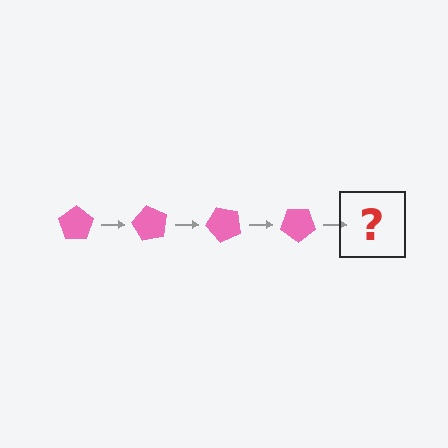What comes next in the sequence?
The next element should be a pink pentagon rotated 240 degrees.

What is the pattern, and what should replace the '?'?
The pattern is that the pentagon rotates 60 degrees each step. The '?' should be a pink pentagon rotated 240 degrees.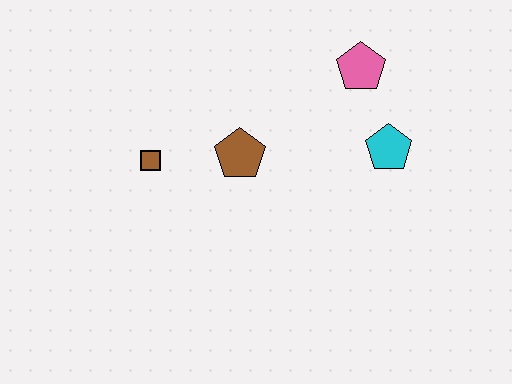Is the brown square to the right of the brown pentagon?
No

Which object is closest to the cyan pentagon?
The pink pentagon is closest to the cyan pentagon.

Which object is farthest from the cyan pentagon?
The brown square is farthest from the cyan pentagon.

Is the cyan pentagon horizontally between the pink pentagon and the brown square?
No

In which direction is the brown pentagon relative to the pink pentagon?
The brown pentagon is to the left of the pink pentagon.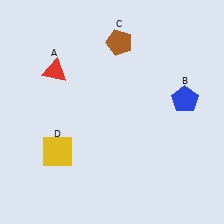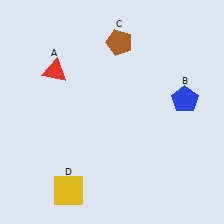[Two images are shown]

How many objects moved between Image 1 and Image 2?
1 object moved between the two images.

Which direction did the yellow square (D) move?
The yellow square (D) moved down.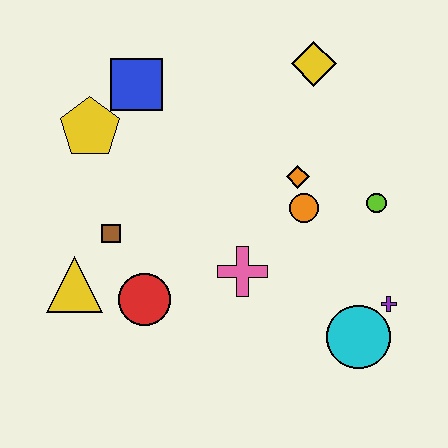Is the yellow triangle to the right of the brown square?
No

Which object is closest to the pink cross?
The orange circle is closest to the pink cross.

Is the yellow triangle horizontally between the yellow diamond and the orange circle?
No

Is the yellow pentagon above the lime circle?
Yes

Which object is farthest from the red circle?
The yellow diamond is farthest from the red circle.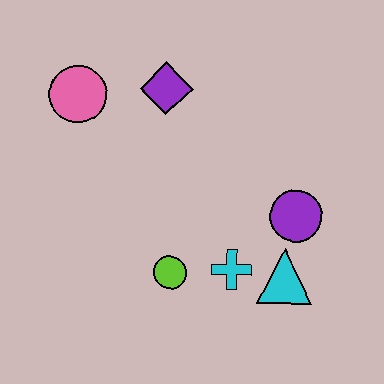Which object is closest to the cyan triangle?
The cyan cross is closest to the cyan triangle.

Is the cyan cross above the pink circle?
No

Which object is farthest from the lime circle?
The pink circle is farthest from the lime circle.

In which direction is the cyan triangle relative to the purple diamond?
The cyan triangle is below the purple diamond.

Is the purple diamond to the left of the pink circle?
No